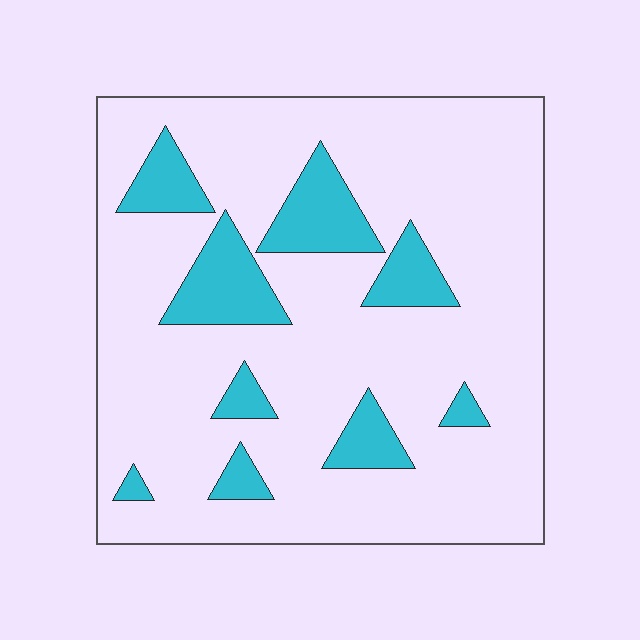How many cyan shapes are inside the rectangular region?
9.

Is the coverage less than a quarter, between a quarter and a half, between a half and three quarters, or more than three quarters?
Less than a quarter.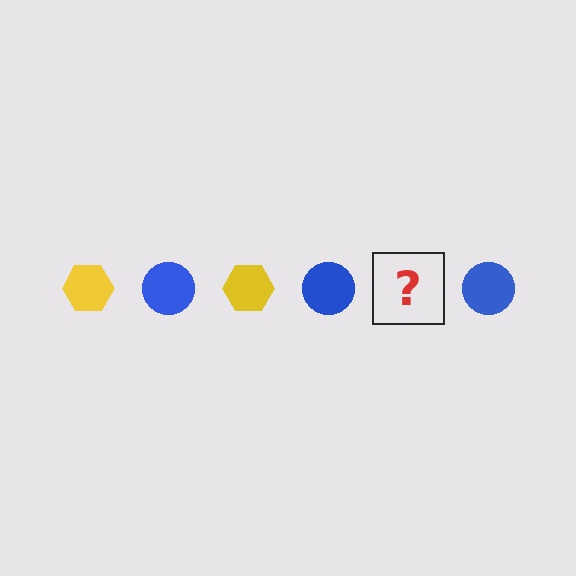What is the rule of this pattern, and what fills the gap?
The rule is that the pattern alternates between yellow hexagon and blue circle. The gap should be filled with a yellow hexagon.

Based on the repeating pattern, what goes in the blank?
The blank should be a yellow hexagon.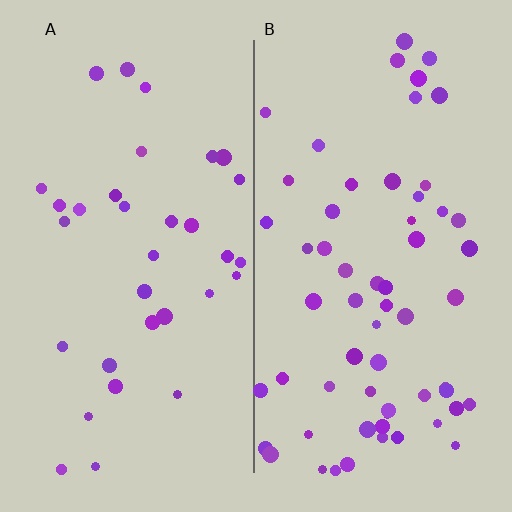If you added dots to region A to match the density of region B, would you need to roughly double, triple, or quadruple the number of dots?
Approximately double.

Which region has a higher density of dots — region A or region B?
B (the right).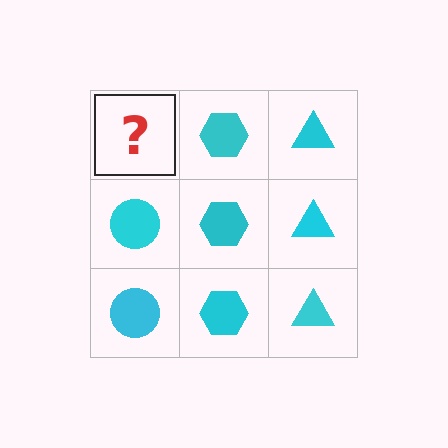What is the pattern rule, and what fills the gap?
The rule is that each column has a consistent shape. The gap should be filled with a cyan circle.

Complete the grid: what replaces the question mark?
The question mark should be replaced with a cyan circle.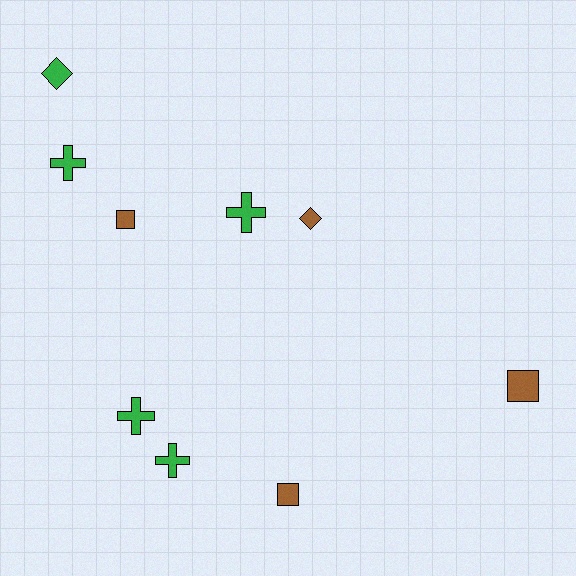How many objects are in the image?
There are 9 objects.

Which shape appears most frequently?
Cross, with 4 objects.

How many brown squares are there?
There are 3 brown squares.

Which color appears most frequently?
Green, with 5 objects.